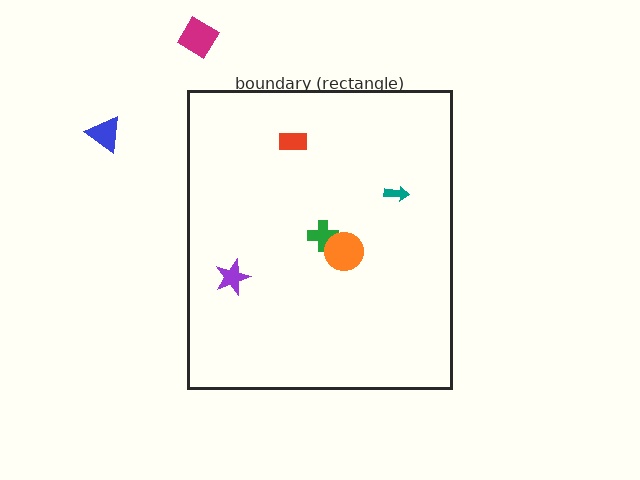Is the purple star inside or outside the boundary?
Inside.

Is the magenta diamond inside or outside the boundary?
Outside.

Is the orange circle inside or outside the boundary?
Inside.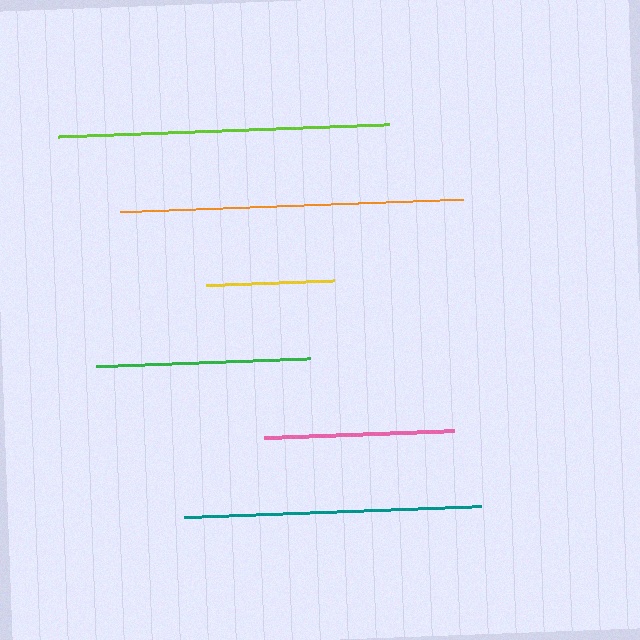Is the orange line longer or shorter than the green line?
The orange line is longer than the green line.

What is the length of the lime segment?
The lime segment is approximately 331 pixels long.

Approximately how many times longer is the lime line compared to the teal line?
The lime line is approximately 1.1 times the length of the teal line.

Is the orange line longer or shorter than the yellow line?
The orange line is longer than the yellow line.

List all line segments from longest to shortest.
From longest to shortest: orange, lime, teal, green, pink, yellow.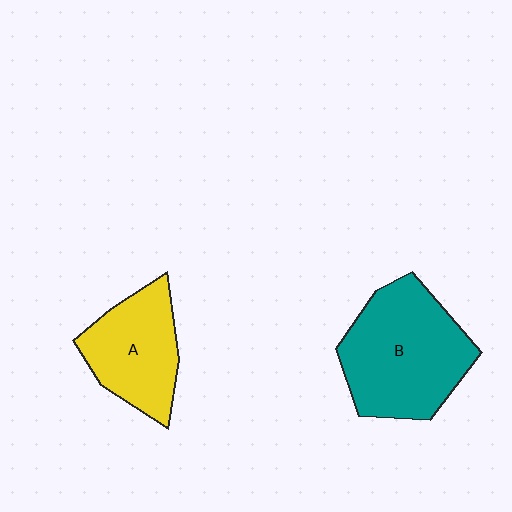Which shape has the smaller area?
Shape A (yellow).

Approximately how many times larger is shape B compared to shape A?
Approximately 1.5 times.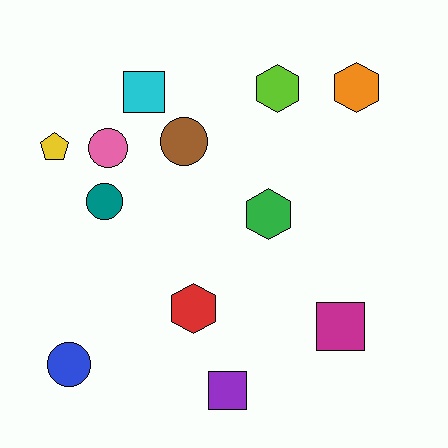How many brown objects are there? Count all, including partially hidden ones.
There is 1 brown object.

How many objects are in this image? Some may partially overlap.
There are 12 objects.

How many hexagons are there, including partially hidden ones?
There are 4 hexagons.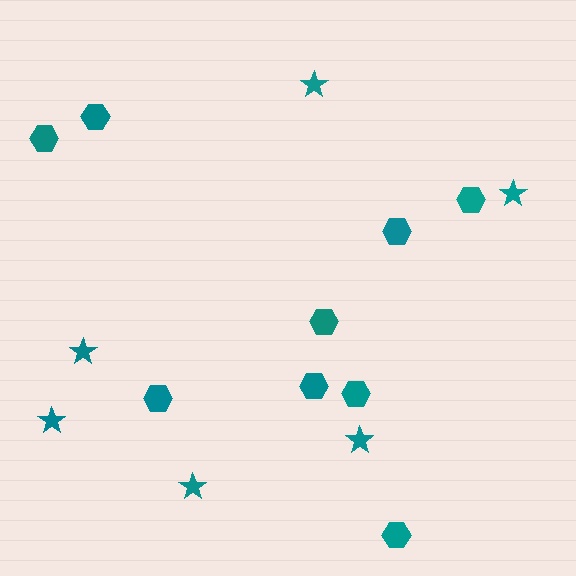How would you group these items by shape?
There are 2 groups: one group of hexagons (9) and one group of stars (6).